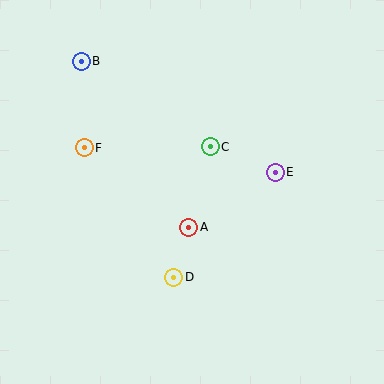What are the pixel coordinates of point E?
Point E is at (275, 172).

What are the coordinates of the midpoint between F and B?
The midpoint between F and B is at (83, 104).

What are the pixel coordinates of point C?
Point C is at (210, 147).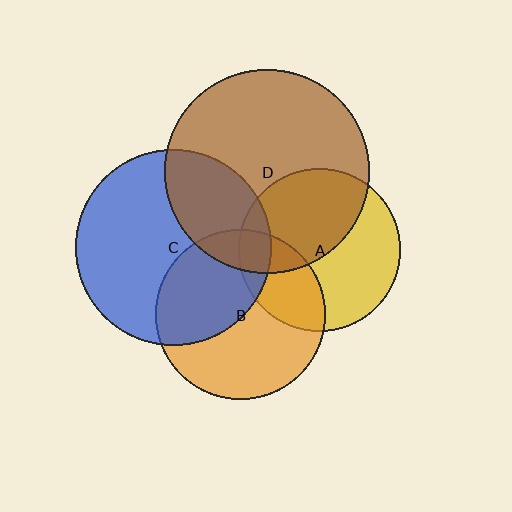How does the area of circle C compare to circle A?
Approximately 1.5 times.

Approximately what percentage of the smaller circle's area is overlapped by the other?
Approximately 15%.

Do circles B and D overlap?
Yes.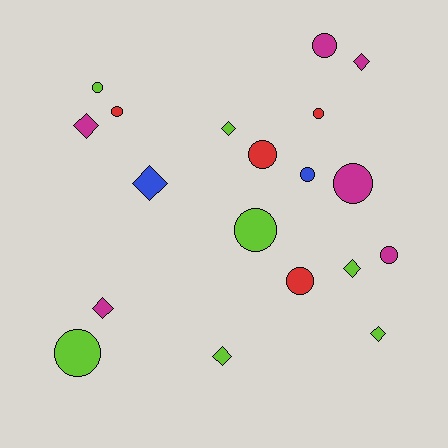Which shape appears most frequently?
Circle, with 11 objects.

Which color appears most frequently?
Lime, with 7 objects.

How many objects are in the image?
There are 19 objects.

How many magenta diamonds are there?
There are 3 magenta diamonds.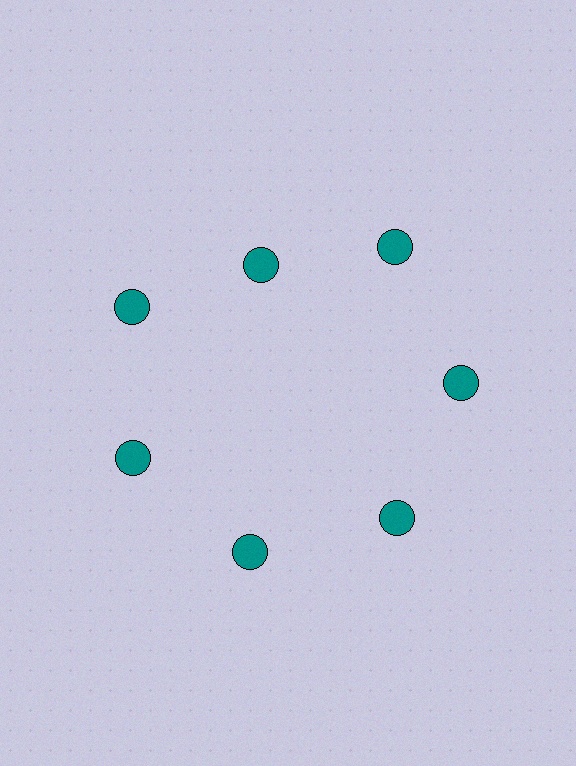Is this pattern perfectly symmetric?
No. The 7 teal circles are arranged in a ring, but one element near the 12 o'clock position is pulled inward toward the center, breaking the 7-fold rotational symmetry.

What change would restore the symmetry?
The symmetry would be restored by moving it outward, back onto the ring so that all 7 circles sit at equal angles and equal distance from the center.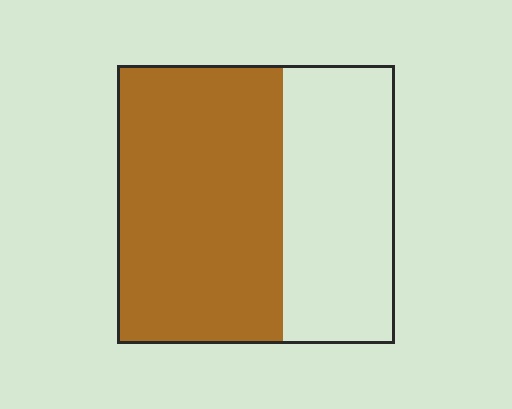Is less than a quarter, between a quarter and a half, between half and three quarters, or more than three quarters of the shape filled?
Between half and three quarters.